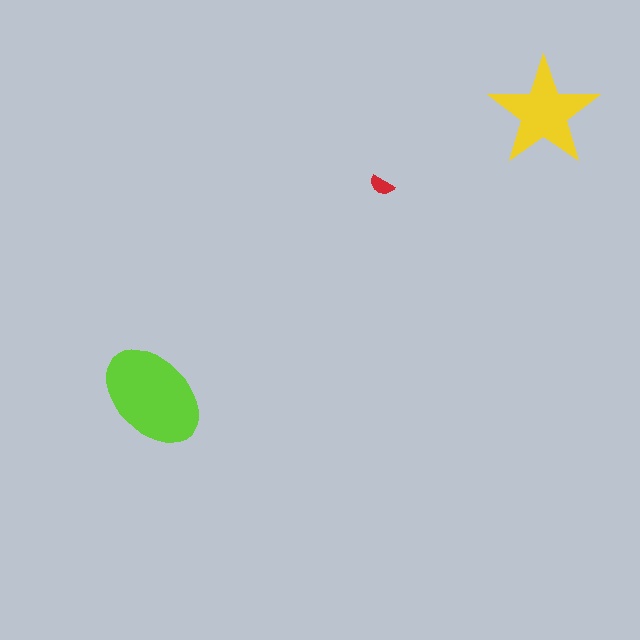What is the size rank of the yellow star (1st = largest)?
2nd.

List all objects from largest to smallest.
The lime ellipse, the yellow star, the red semicircle.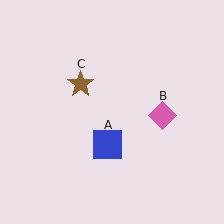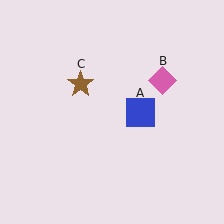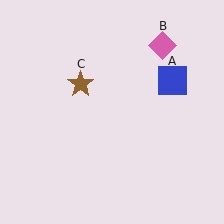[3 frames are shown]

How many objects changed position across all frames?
2 objects changed position: blue square (object A), pink diamond (object B).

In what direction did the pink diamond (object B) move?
The pink diamond (object B) moved up.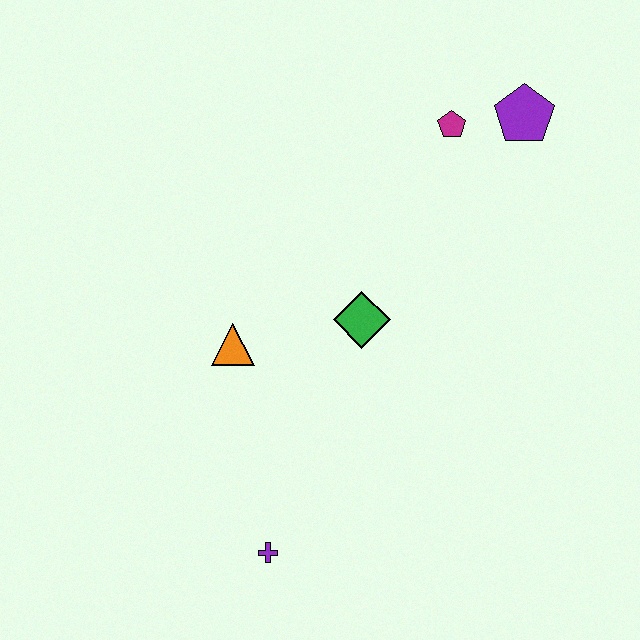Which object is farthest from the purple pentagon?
The purple cross is farthest from the purple pentagon.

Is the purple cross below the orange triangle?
Yes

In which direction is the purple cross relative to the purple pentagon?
The purple cross is below the purple pentagon.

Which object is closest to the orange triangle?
The green diamond is closest to the orange triangle.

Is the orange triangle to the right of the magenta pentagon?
No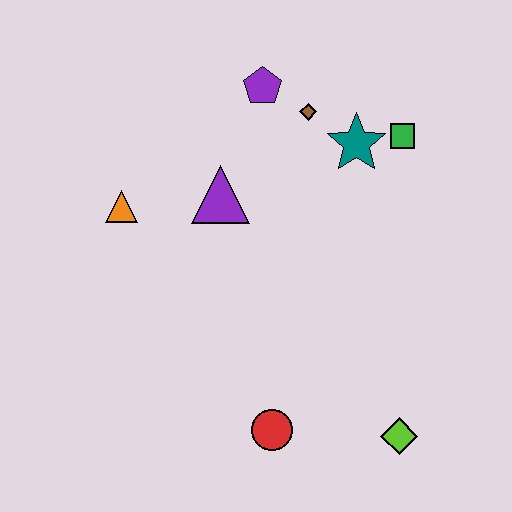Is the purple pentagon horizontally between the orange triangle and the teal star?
Yes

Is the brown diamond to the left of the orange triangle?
No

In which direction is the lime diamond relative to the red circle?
The lime diamond is to the right of the red circle.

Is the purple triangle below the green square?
Yes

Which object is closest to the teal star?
The green square is closest to the teal star.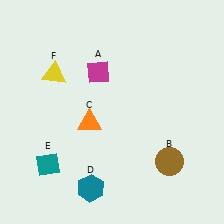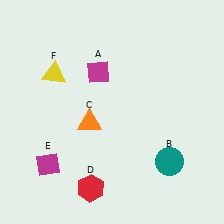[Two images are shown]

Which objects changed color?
B changed from brown to teal. D changed from teal to red. E changed from teal to magenta.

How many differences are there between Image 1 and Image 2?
There are 3 differences between the two images.